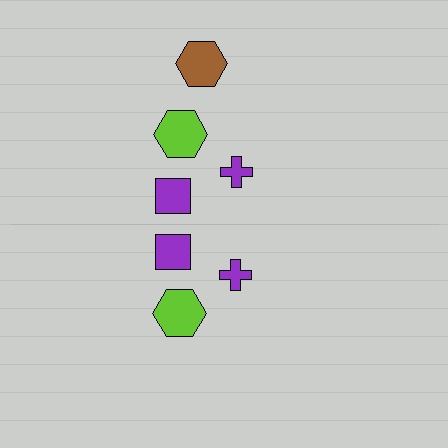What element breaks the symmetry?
A brown hexagon is missing from the bottom side.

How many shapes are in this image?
There are 7 shapes in this image.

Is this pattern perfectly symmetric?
No, the pattern is not perfectly symmetric. A brown hexagon is missing from the bottom side.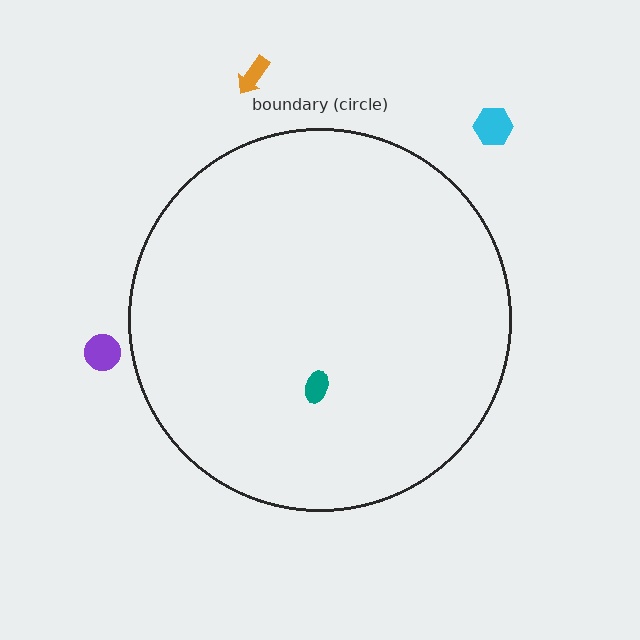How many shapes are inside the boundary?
1 inside, 3 outside.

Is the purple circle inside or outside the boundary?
Outside.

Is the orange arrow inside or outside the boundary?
Outside.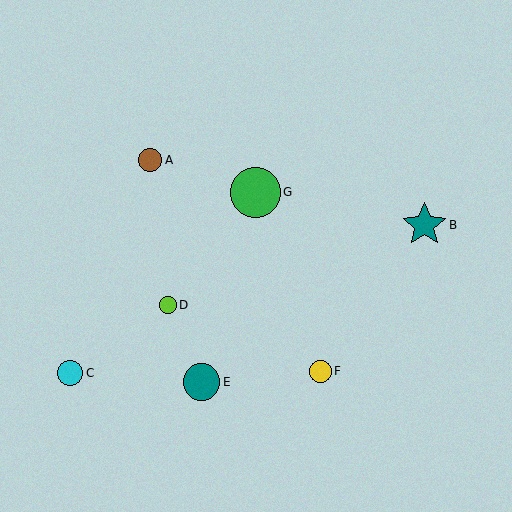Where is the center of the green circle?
The center of the green circle is at (255, 192).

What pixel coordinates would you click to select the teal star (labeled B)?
Click at (424, 225) to select the teal star B.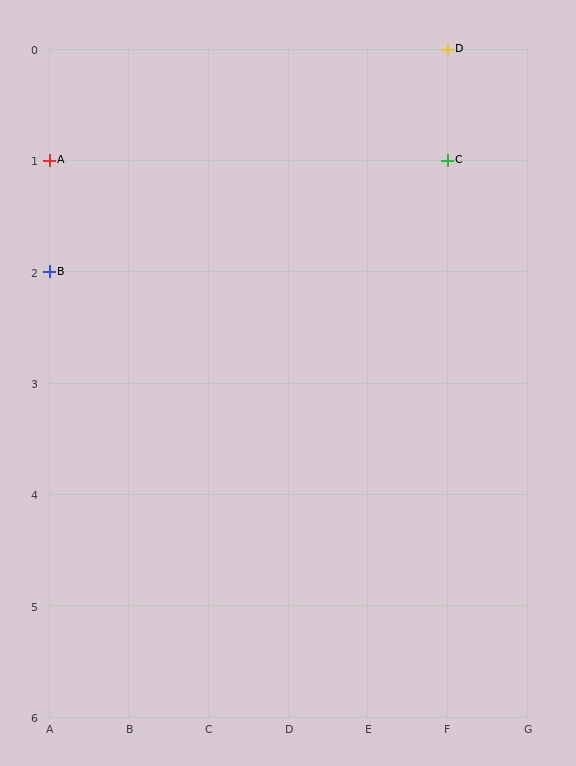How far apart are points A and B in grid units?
Points A and B are 1 row apart.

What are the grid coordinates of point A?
Point A is at grid coordinates (A, 1).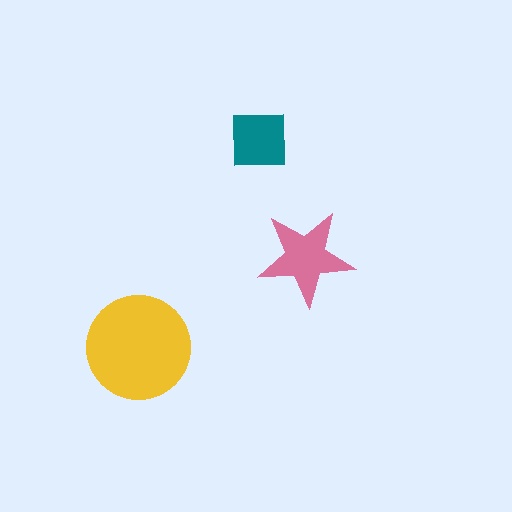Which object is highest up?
The teal square is topmost.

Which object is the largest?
The yellow circle.